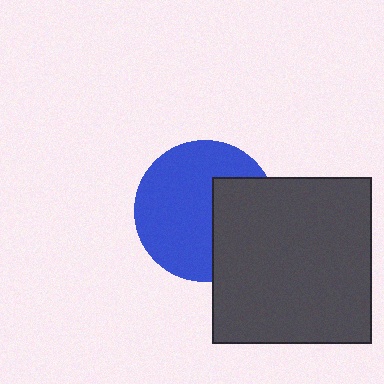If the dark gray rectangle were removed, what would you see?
You would see the complete blue circle.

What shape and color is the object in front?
The object in front is a dark gray rectangle.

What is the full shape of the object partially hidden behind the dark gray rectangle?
The partially hidden object is a blue circle.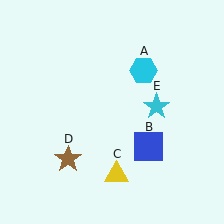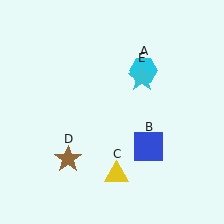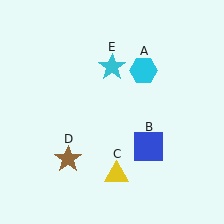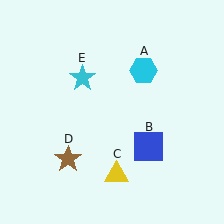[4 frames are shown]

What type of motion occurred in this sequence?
The cyan star (object E) rotated counterclockwise around the center of the scene.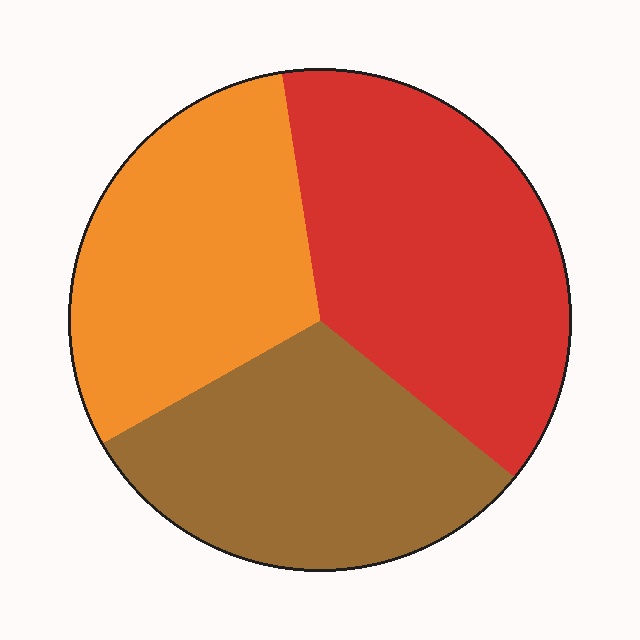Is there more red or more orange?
Red.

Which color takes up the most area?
Red, at roughly 40%.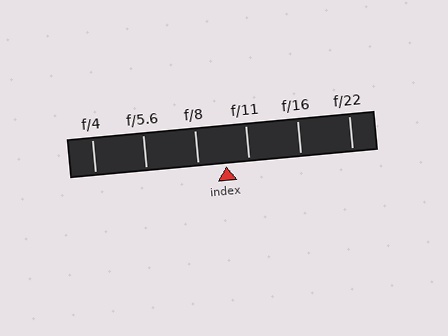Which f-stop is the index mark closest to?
The index mark is closest to f/11.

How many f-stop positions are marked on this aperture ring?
There are 6 f-stop positions marked.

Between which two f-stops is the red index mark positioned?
The index mark is between f/8 and f/11.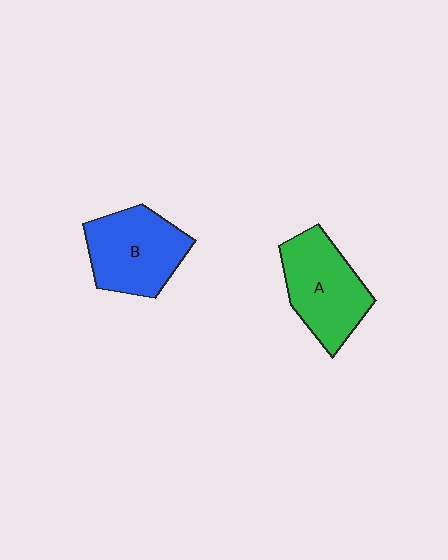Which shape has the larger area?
Shape B (blue).